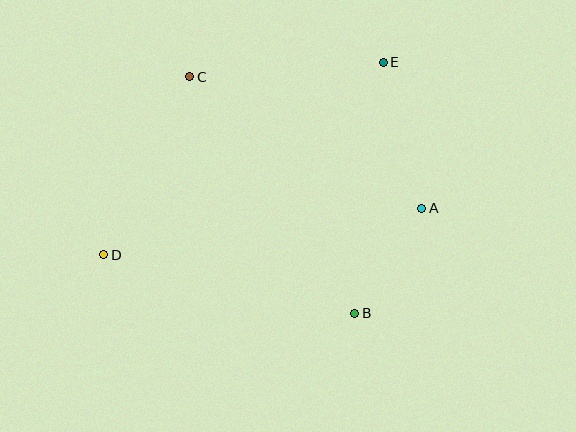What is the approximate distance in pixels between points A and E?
The distance between A and E is approximately 151 pixels.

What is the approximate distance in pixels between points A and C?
The distance between A and C is approximately 266 pixels.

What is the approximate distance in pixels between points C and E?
The distance between C and E is approximately 194 pixels.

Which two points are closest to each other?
Points A and B are closest to each other.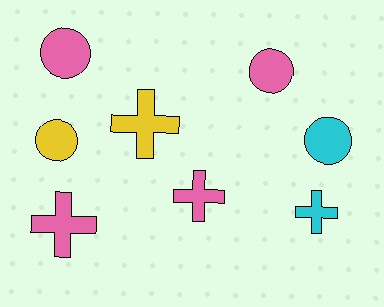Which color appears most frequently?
Pink, with 4 objects.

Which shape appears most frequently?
Circle, with 4 objects.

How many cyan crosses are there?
There is 1 cyan cross.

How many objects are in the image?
There are 8 objects.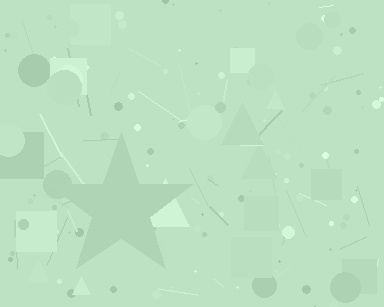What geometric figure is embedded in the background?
A star is embedded in the background.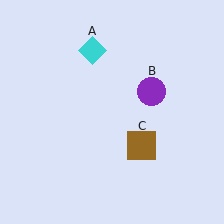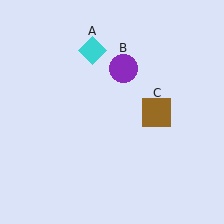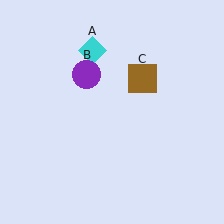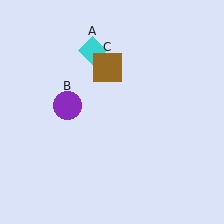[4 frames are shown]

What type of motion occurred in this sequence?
The purple circle (object B), brown square (object C) rotated counterclockwise around the center of the scene.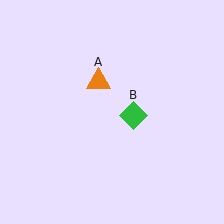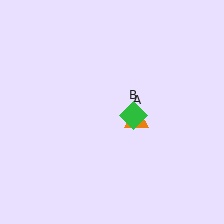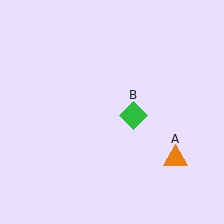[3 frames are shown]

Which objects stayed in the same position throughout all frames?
Green diamond (object B) remained stationary.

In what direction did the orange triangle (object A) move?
The orange triangle (object A) moved down and to the right.